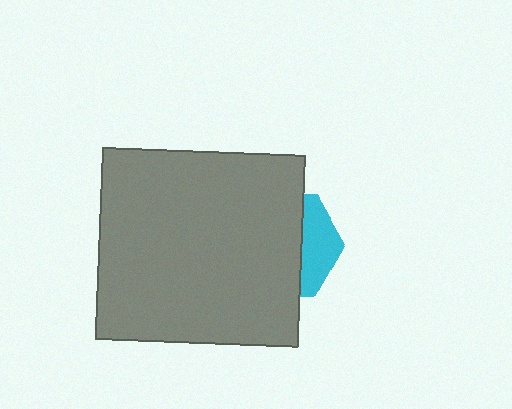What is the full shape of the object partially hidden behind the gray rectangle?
The partially hidden object is a cyan hexagon.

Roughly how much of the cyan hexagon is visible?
A small part of it is visible (roughly 32%).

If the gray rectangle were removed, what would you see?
You would see the complete cyan hexagon.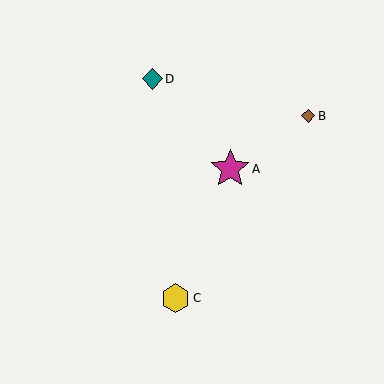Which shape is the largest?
The magenta star (labeled A) is the largest.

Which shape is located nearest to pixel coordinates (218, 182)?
The magenta star (labeled A) at (230, 169) is nearest to that location.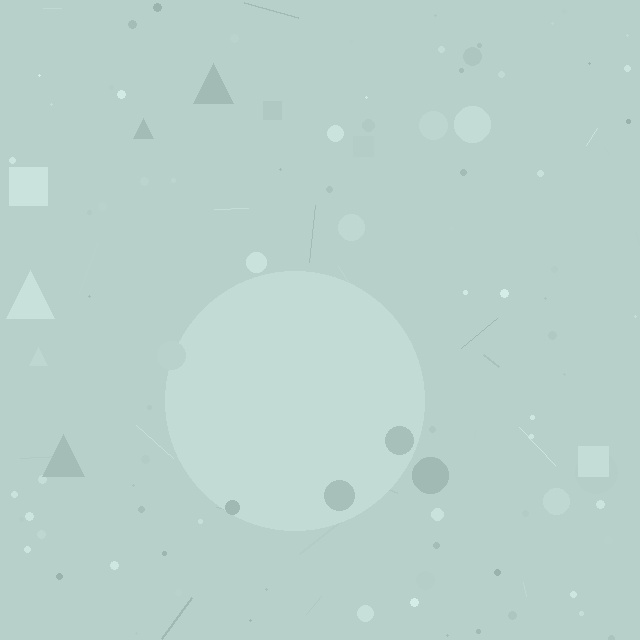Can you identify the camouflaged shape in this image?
The camouflaged shape is a circle.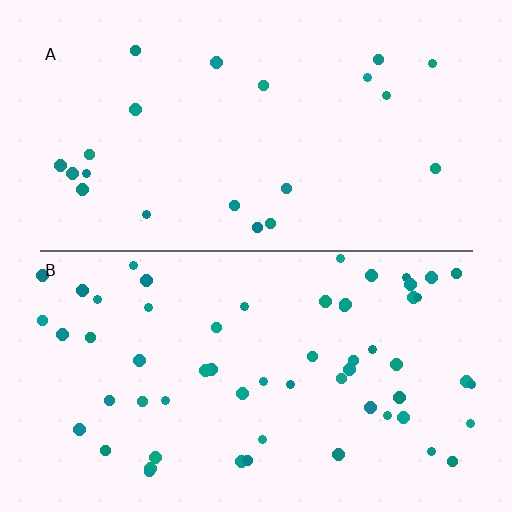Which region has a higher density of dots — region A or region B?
B (the bottom).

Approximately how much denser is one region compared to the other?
Approximately 2.8× — region B over region A.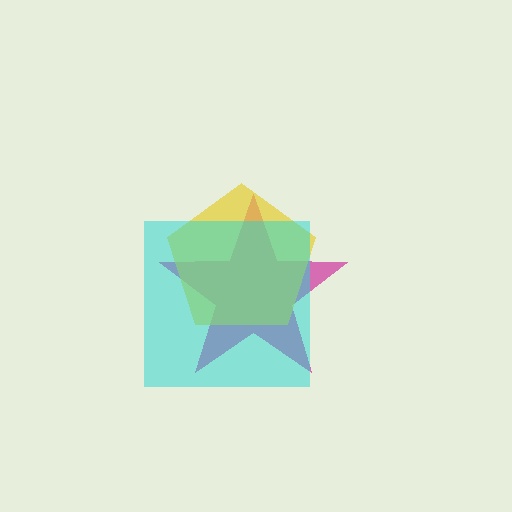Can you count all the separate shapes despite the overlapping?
Yes, there are 3 separate shapes.